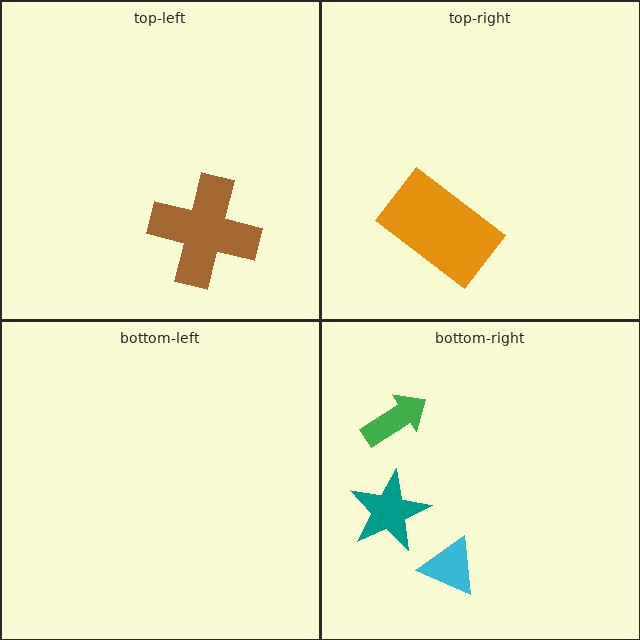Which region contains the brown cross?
The top-left region.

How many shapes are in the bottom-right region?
3.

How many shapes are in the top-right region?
1.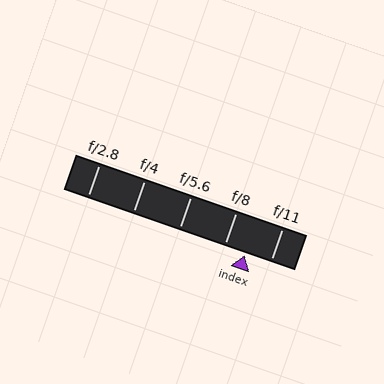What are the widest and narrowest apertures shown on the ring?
The widest aperture shown is f/2.8 and the narrowest is f/11.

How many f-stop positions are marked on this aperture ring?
There are 5 f-stop positions marked.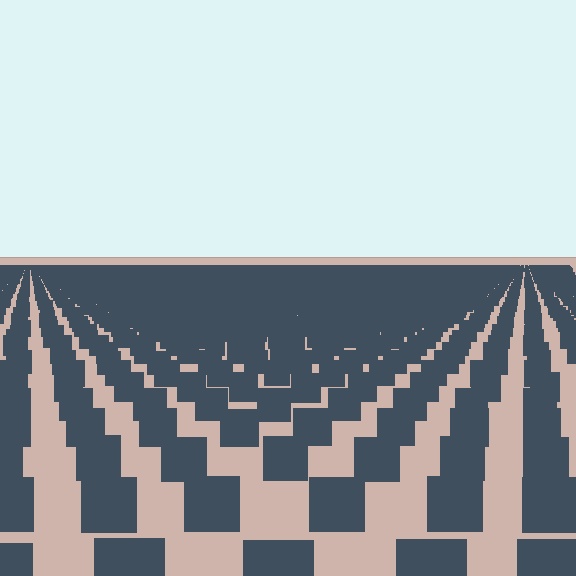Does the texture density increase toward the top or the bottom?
Density increases toward the top.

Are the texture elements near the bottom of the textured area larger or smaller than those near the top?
Larger. Near the bottom, elements are closer to the viewer and appear at a bigger on-screen size.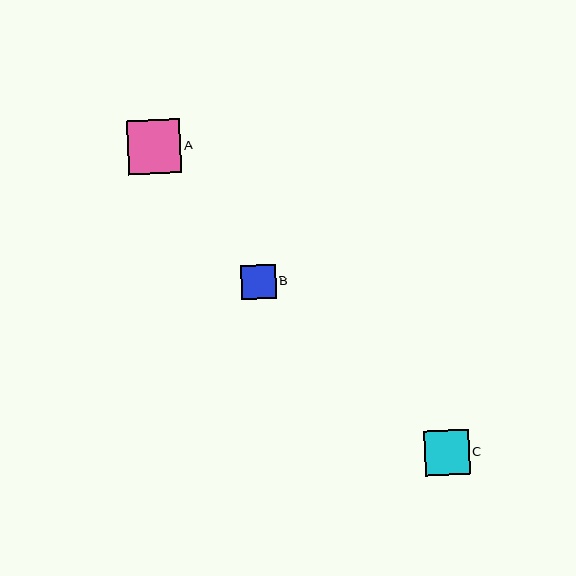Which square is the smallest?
Square B is the smallest with a size of approximately 35 pixels.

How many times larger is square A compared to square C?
Square A is approximately 1.2 times the size of square C.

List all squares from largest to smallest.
From largest to smallest: A, C, B.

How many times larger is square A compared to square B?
Square A is approximately 1.5 times the size of square B.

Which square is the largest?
Square A is the largest with a size of approximately 53 pixels.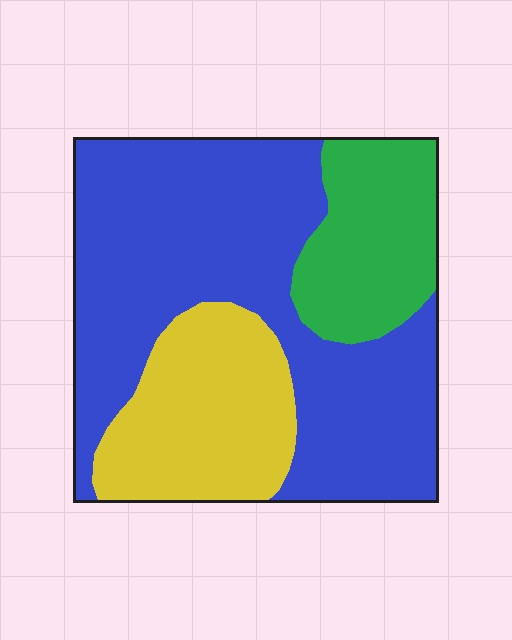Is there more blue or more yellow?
Blue.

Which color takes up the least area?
Green, at roughly 20%.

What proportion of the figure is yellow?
Yellow covers 23% of the figure.